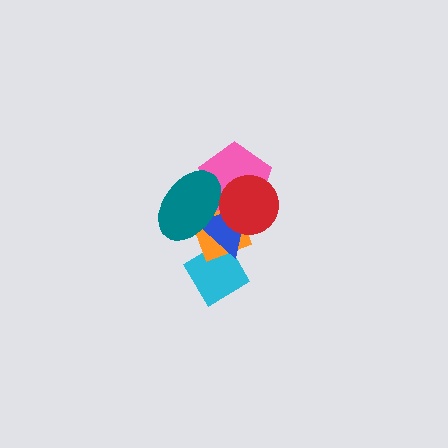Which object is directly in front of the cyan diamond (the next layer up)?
The orange rectangle is directly in front of the cyan diamond.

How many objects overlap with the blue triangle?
5 objects overlap with the blue triangle.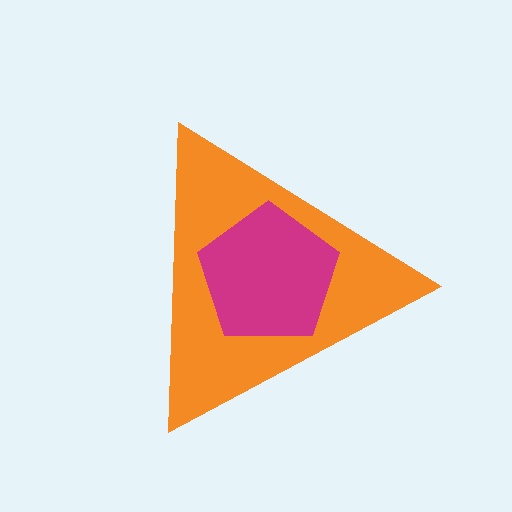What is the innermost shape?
The magenta pentagon.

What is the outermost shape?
The orange triangle.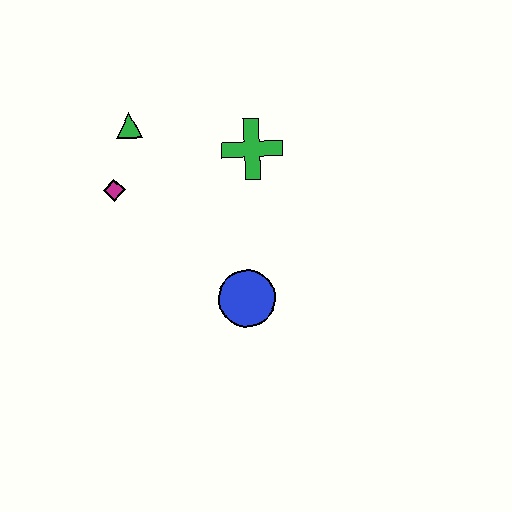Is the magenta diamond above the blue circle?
Yes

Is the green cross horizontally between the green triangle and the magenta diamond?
No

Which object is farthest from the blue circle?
The green triangle is farthest from the blue circle.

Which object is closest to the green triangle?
The magenta diamond is closest to the green triangle.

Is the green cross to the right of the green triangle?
Yes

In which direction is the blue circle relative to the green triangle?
The blue circle is below the green triangle.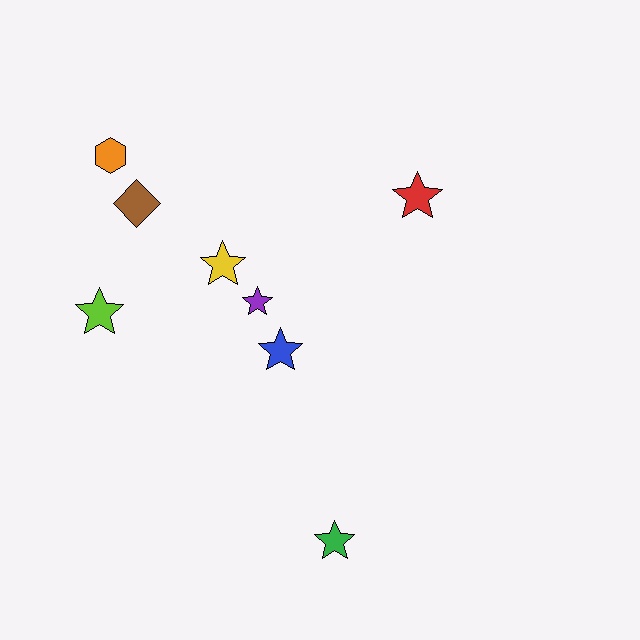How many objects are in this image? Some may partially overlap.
There are 8 objects.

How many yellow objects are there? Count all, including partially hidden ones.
There is 1 yellow object.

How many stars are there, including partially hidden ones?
There are 6 stars.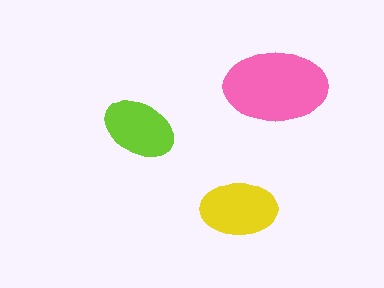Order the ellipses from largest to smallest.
the pink one, the yellow one, the lime one.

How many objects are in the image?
There are 3 objects in the image.